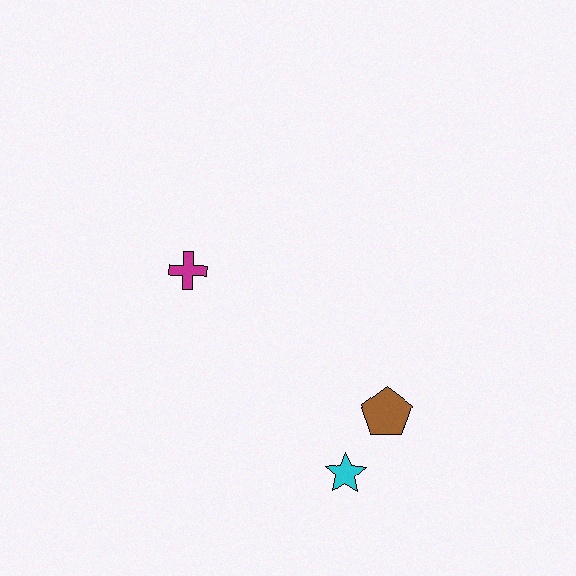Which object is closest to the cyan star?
The brown pentagon is closest to the cyan star.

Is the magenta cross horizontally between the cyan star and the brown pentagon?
No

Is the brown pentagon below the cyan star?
No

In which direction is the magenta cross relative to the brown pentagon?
The magenta cross is to the left of the brown pentagon.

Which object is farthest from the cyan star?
The magenta cross is farthest from the cyan star.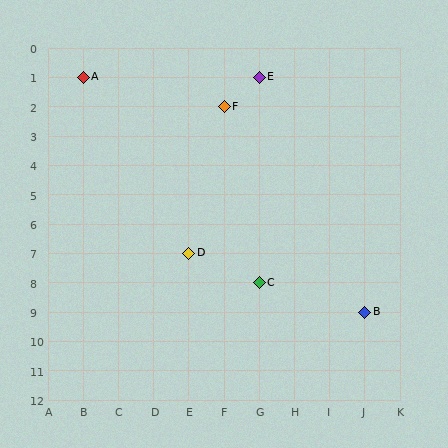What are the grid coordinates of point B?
Point B is at grid coordinates (J, 9).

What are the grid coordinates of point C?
Point C is at grid coordinates (G, 8).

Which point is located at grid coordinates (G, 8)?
Point C is at (G, 8).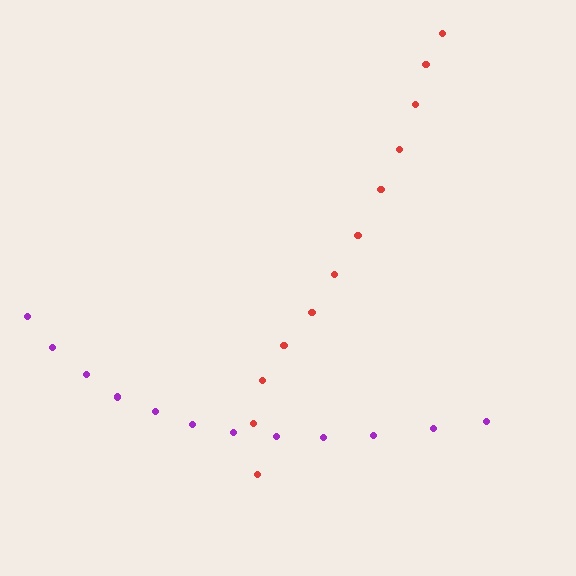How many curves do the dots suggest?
There are 2 distinct paths.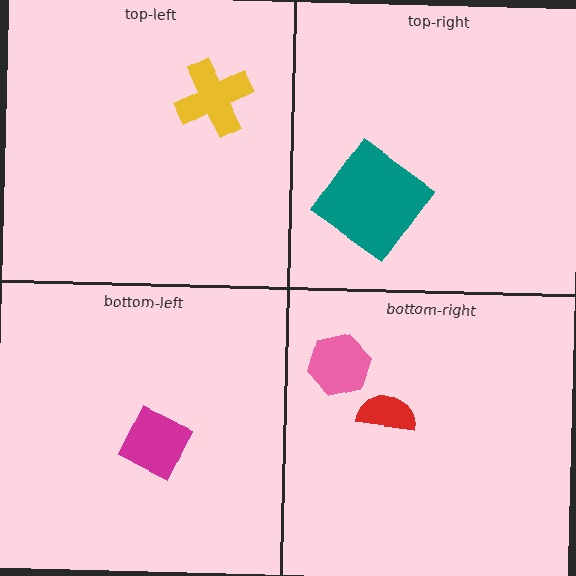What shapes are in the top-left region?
The yellow cross.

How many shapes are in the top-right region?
1.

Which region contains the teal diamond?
The top-right region.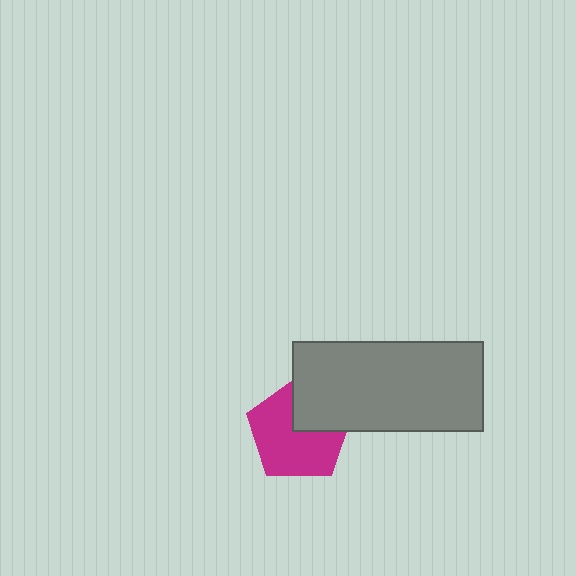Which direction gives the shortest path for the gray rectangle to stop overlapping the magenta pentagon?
Moving toward the upper-right gives the shortest separation.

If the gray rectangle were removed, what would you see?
You would see the complete magenta pentagon.